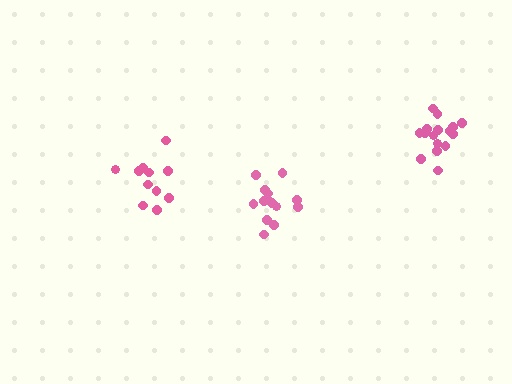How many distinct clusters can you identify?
There are 3 distinct clusters.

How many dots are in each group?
Group 1: 14 dots, Group 2: 11 dots, Group 3: 16 dots (41 total).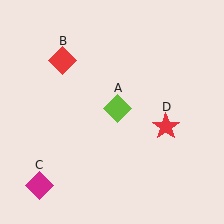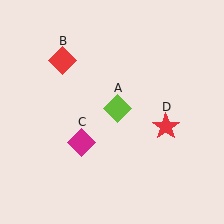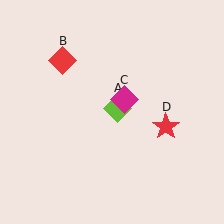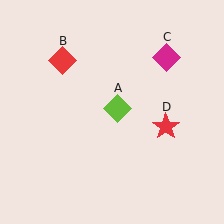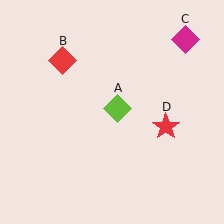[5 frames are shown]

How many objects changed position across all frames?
1 object changed position: magenta diamond (object C).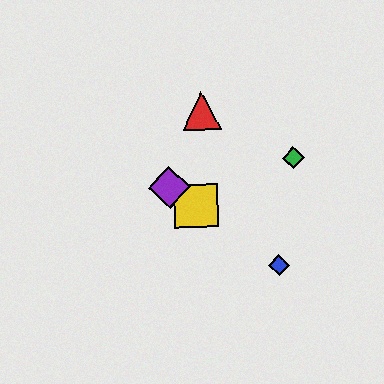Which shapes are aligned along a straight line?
The blue diamond, the yellow square, the purple diamond are aligned along a straight line.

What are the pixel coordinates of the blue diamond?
The blue diamond is at (279, 265).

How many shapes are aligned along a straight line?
3 shapes (the blue diamond, the yellow square, the purple diamond) are aligned along a straight line.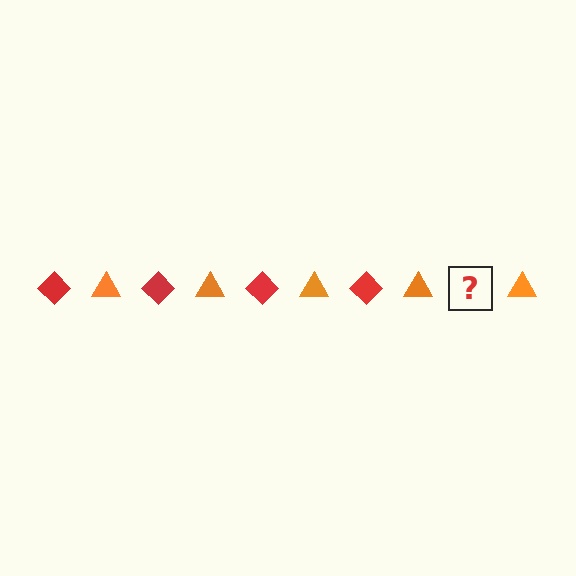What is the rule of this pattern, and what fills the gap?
The rule is that the pattern alternates between red diamond and orange triangle. The gap should be filled with a red diamond.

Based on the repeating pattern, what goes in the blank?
The blank should be a red diamond.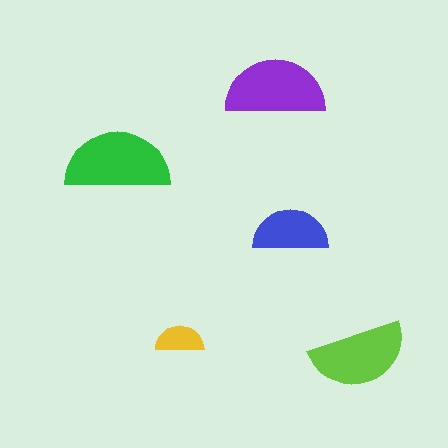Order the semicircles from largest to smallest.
the green one, the purple one, the lime one, the blue one, the yellow one.